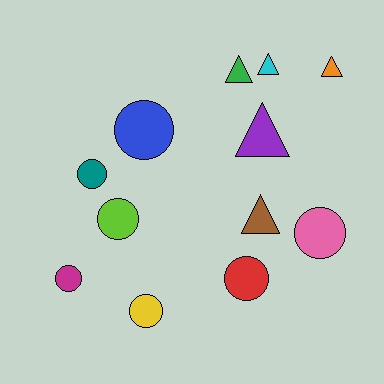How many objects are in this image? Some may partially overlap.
There are 12 objects.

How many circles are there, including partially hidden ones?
There are 7 circles.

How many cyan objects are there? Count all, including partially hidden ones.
There is 1 cyan object.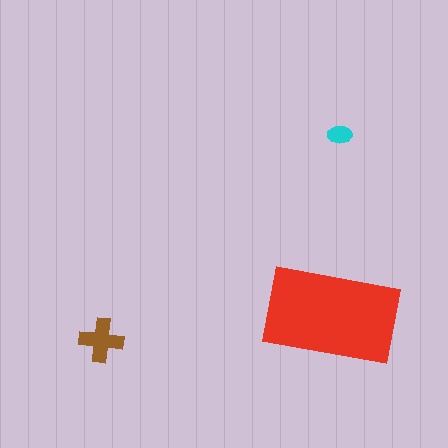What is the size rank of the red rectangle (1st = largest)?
1st.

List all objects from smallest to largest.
The cyan ellipse, the brown cross, the red rectangle.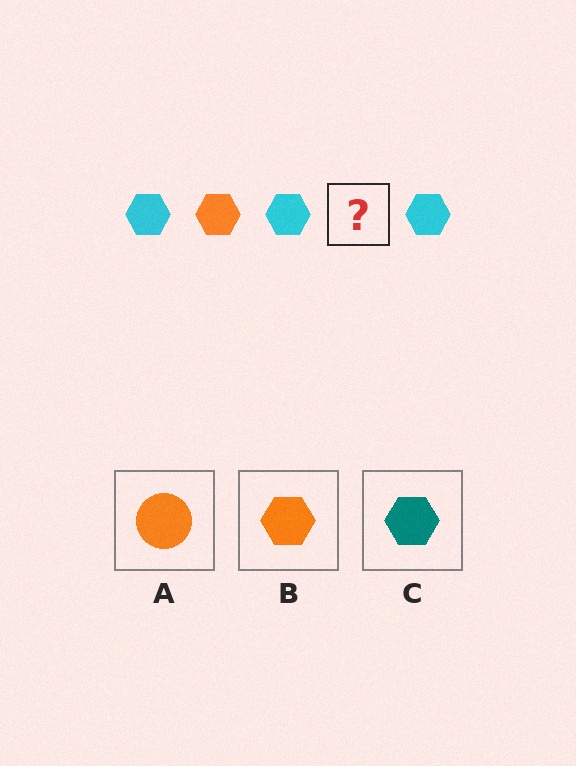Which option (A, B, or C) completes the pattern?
B.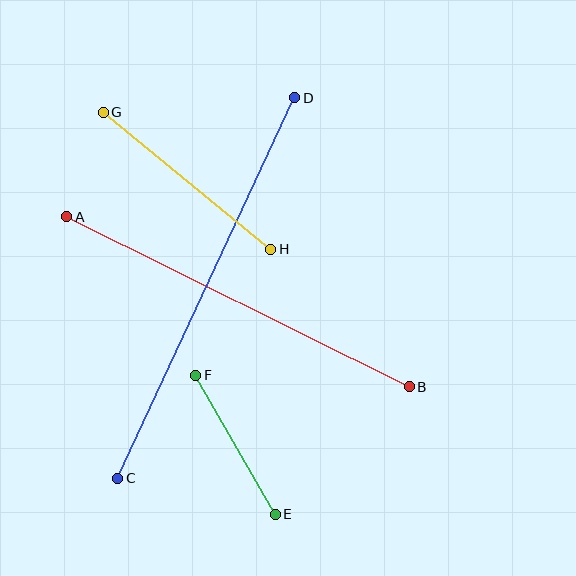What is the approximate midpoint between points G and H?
The midpoint is at approximately (187, 181) pixels.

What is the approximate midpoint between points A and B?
The midpoint is at approximately (238, 302) pixels.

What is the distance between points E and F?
The distance is approximately 160 pixels.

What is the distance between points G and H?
The distance is approximately 216 pixels.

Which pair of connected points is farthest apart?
Points C and D are farthest apart.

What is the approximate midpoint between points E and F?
The midpoint is at approximately (235, 445) pixels.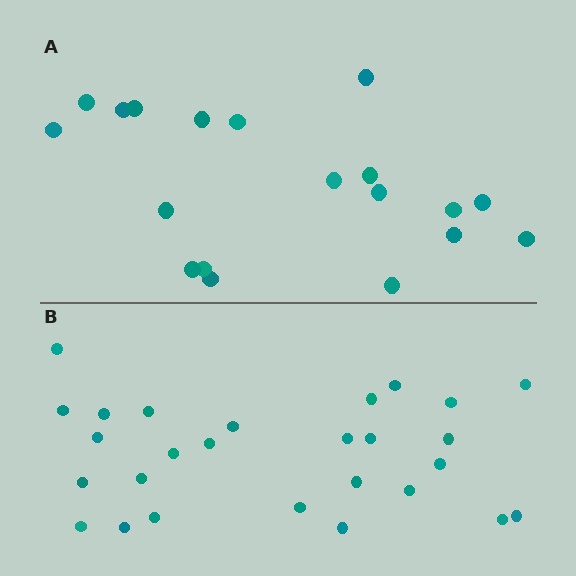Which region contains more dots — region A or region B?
Region B (the bottom region) has more dots.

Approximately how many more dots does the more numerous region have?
Region B has roughly 8 or so more dots than region A.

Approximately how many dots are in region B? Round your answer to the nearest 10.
About 30 dots. (The exact count is 27, which rounds to 30.)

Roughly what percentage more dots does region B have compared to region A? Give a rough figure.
About 40% more.